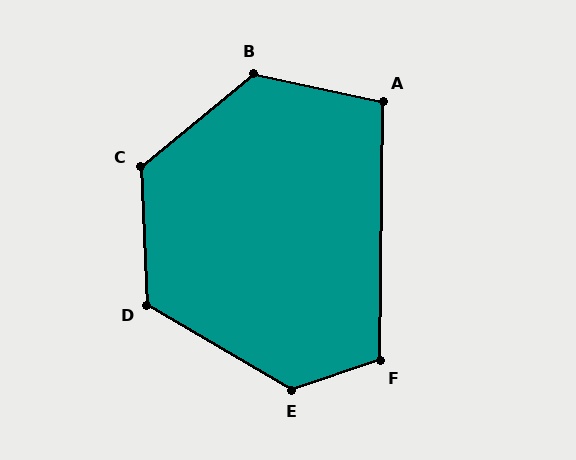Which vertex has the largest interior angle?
E, at approximately 131 degrees.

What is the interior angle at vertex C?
Approximately 127 degrees (obtuse).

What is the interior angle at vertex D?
Approximately 123 degrees (obtuse).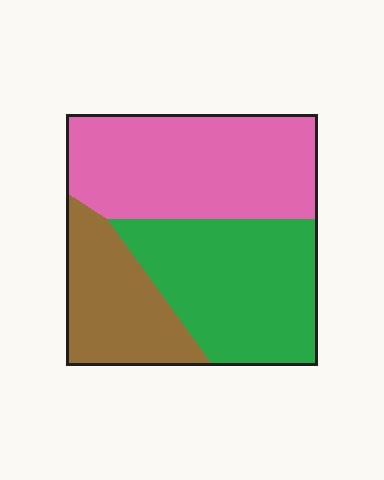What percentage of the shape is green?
Green covers about 35% of the shape.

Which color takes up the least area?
Brown, at roughly 25%.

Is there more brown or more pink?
Pink.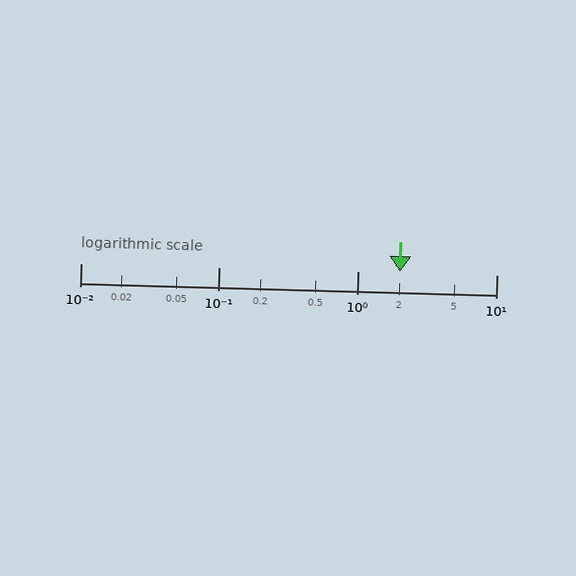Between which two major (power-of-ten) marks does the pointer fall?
The pointer is between 1 and 10.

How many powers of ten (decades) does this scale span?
The scale spans 3 decades, from 0.01 to 10.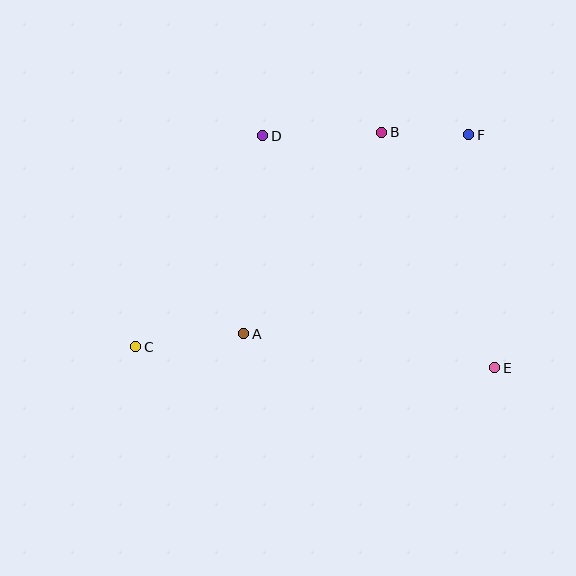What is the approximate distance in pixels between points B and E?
The distance between B and E is approximately 261 pixels.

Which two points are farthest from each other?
Points C and F are farthest from each other.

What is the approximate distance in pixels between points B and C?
The distance between B and C is approximately 326 pixels.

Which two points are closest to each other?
Points B and F are closest to each other.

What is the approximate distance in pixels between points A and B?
The distance between A and B is approximately 244 pixels.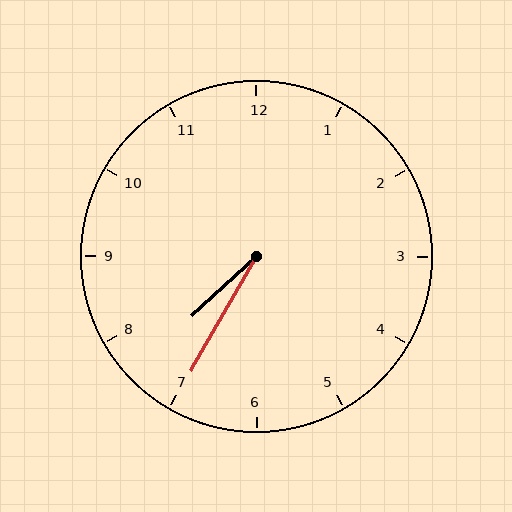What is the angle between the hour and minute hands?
Approximately 18 degrees.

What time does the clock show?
7:35.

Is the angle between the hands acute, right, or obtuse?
It is acute.